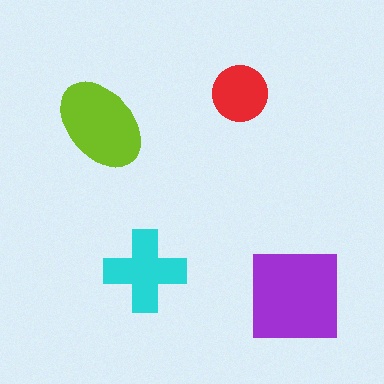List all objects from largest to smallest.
The purple square, the lime ellipse, the cyan cross, the red circle.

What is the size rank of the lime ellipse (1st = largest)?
2nd.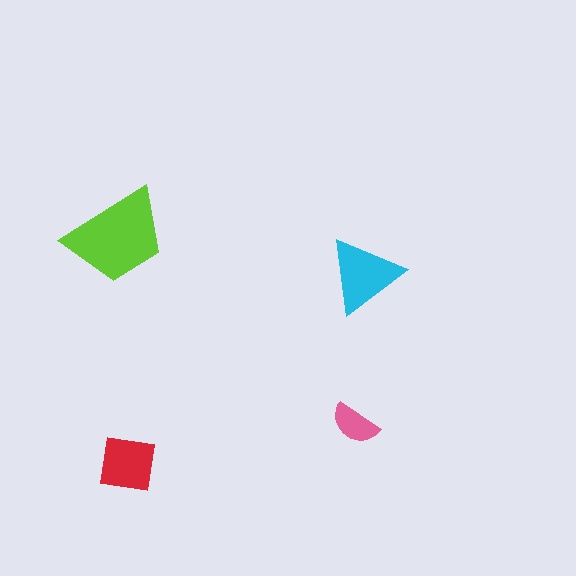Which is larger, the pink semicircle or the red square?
The red square.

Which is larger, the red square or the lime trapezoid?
The lime trapezoid.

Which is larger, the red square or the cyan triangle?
The cyan triangle.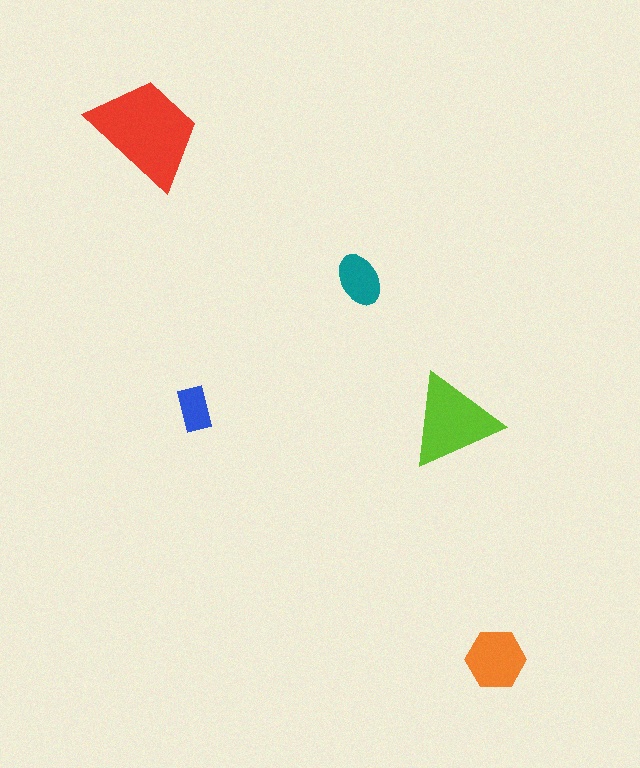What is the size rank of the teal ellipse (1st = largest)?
4th.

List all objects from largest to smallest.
The red trapezoid, the lime triangle, the orange hexagon, the teal ellipse, the blue rectangle.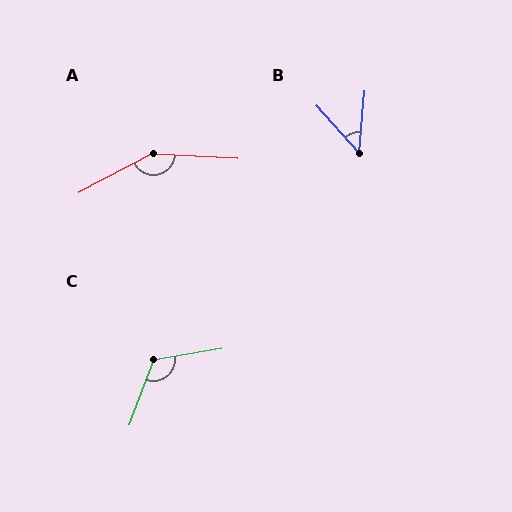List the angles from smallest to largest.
B (47°), C (121°), A (149°).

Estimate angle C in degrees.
Approximately 121 degrees.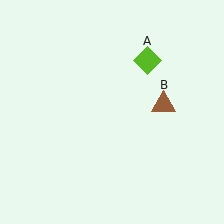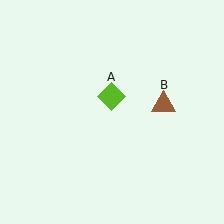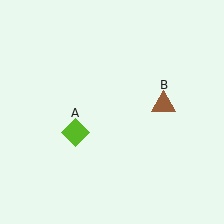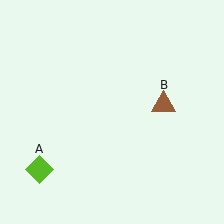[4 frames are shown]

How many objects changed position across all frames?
1 object changed position: lime diamond (object A).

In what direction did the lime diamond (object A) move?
The lime diamond (object A) moved down and to the left.